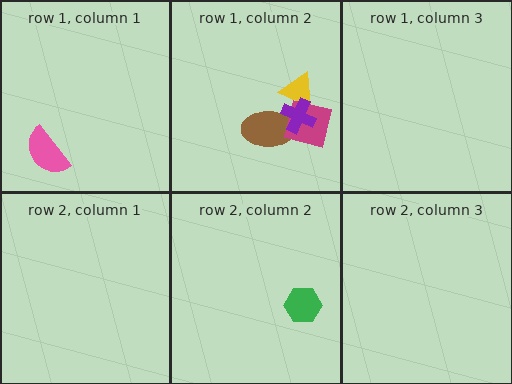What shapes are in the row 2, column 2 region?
The green hexagon.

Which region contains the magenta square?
The row 1, column 2 region.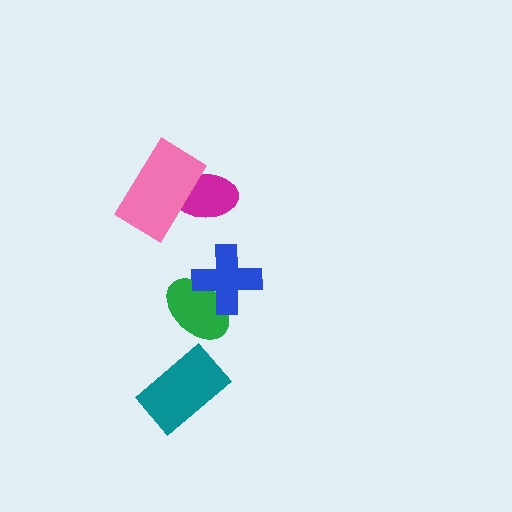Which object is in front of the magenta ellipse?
The pink rectangle is in front of the magenta ellipse.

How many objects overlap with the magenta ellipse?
1 object overlaps with the magenta ellipse.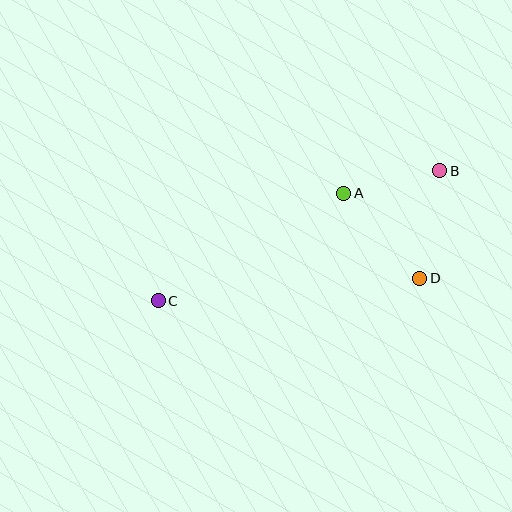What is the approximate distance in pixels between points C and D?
The distance between C and D is approximately 262 pixels.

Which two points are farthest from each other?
Points B and C are farthest from each other.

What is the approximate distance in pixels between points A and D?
The distance between A and D is approximately 114 pixels.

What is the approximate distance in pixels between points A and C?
The distance between A and C is approximately 214 pixels.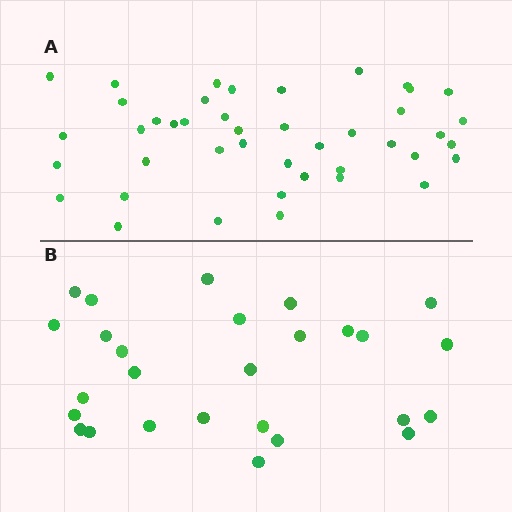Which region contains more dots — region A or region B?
Region A (the top region) has more dots.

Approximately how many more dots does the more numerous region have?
Region A has approximately 15 more dots than region B.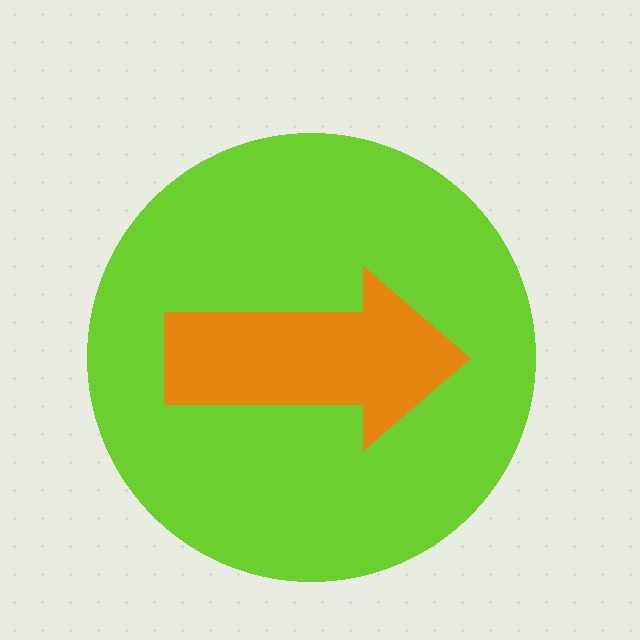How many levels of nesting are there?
2.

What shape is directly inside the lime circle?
The orange arrow.